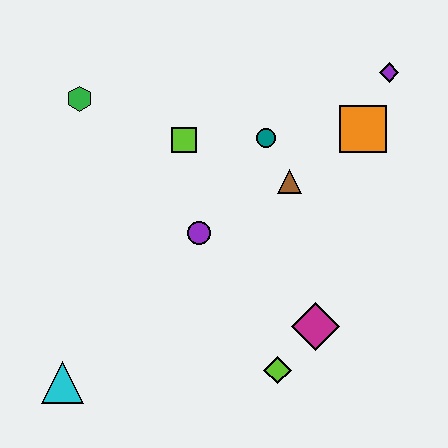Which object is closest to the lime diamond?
The magenta diamond is closest to the lime diamond.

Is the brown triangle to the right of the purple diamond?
No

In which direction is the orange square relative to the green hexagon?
The orange square is to the right of the green hexagon.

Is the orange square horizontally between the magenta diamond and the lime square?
No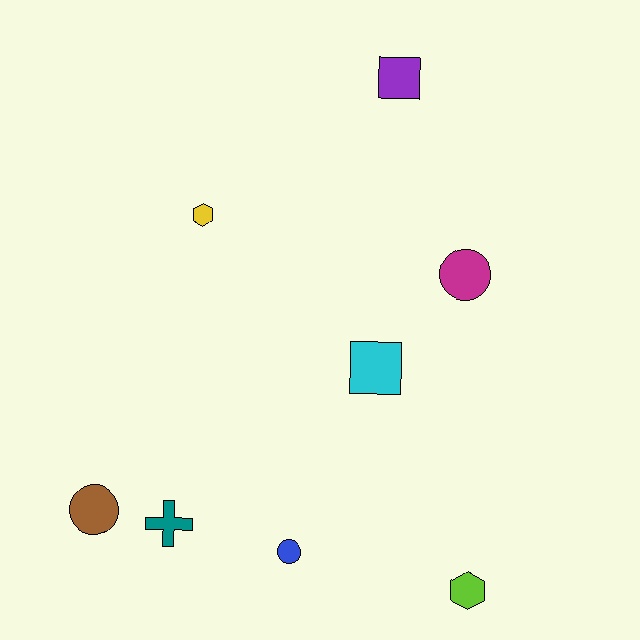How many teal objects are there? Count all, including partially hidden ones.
There is 1 teal object.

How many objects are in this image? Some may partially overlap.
There are 8 objects.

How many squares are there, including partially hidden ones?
There are 2 squares.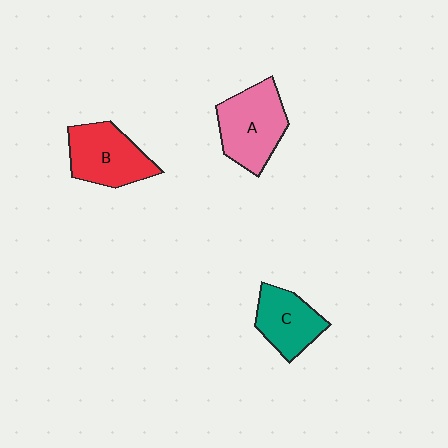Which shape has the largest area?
Shape A (pink).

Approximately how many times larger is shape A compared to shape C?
Approximately 1.3 times.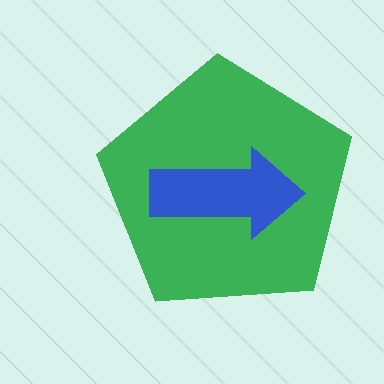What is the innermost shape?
The blue arrow.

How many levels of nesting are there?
2.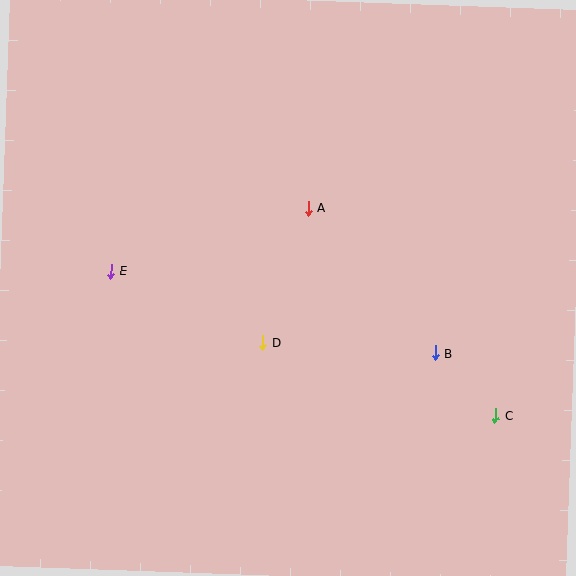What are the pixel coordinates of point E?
Point E is at (111, 271).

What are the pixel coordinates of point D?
Point D is at (263, 343).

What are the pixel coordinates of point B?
Point B is at (435, 353).